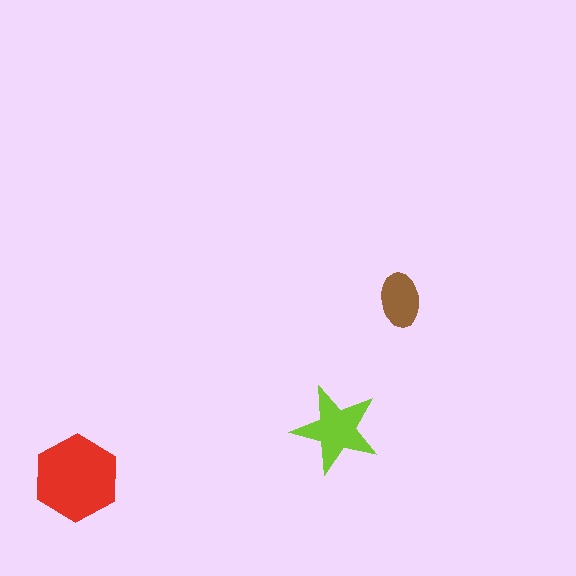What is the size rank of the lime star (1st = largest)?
2nd.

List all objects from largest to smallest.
The red hexagon, the lime star, the brown ellipse.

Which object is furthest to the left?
The red hexagon is leftmost.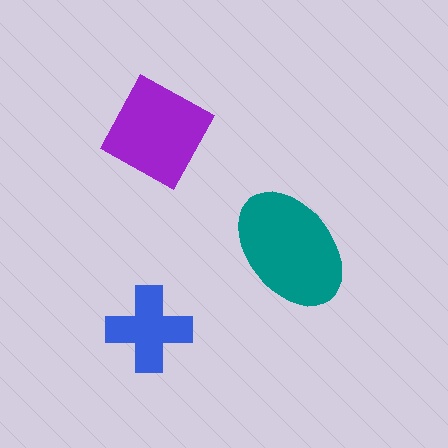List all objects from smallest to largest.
The blue cross, the purple diamond, the teal ellipse.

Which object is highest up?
The purple diamond is topmost.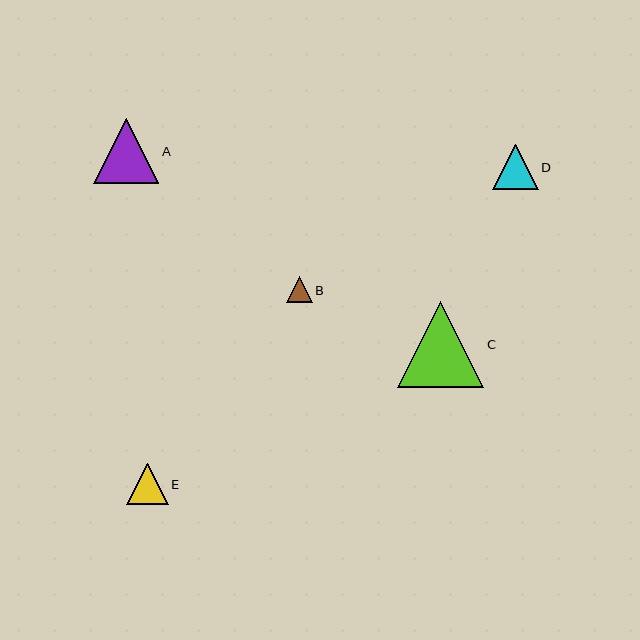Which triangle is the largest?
Triangle C is the largest with a size of approximately 86 pixels.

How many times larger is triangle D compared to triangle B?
Triangle D is approximately 1.7 times the size of triangle B.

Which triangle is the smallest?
Triangle B is the smallest with a size of approximately 26 pixels.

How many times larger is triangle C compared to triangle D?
Triangle C is approximately 1.9 times the size of triangle D.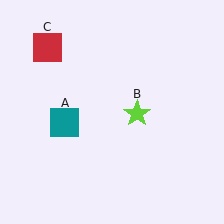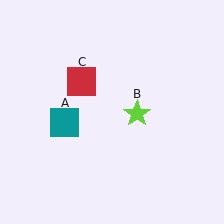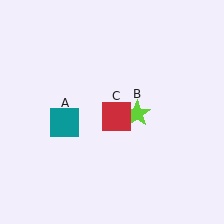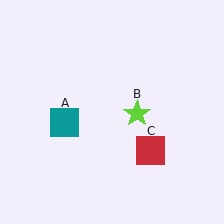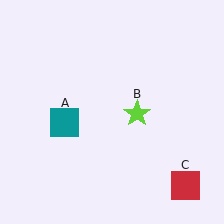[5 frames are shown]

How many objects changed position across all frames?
1 object changed position: red square (object C).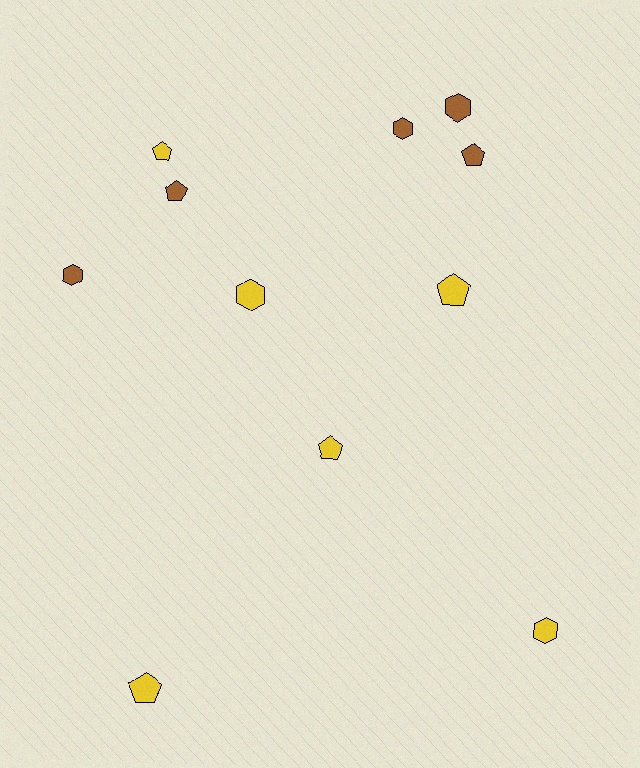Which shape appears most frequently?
Pentagon, with 6 objects.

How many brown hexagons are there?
There are 3 brown hexagons.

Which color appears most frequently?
Yellow, with 6 objects.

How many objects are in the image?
There are 11 objects.